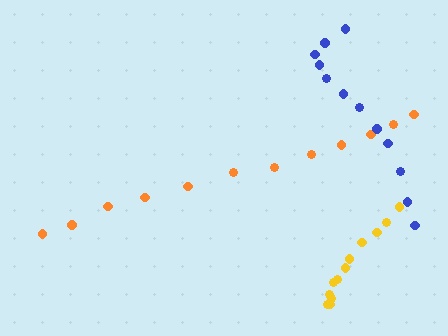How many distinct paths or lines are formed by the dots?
There are 3 distinct paths.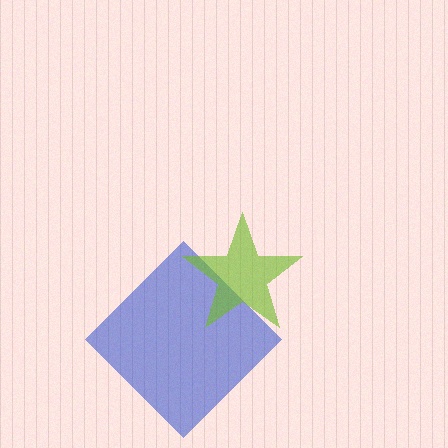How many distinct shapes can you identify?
There are 2 distinct shapes: a blue diamond, a lime star.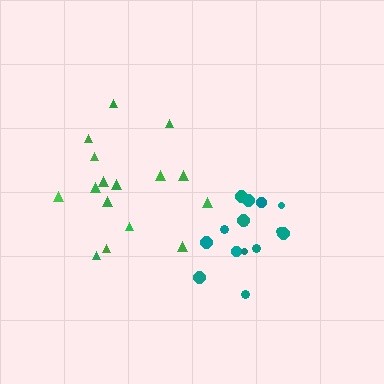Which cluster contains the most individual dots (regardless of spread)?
Green (16).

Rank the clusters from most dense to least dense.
teal, green.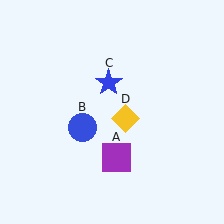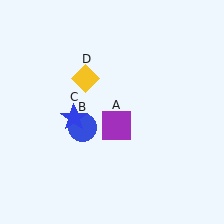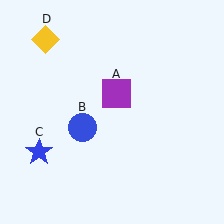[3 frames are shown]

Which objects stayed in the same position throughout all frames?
Blue circle (object B) remained stationary.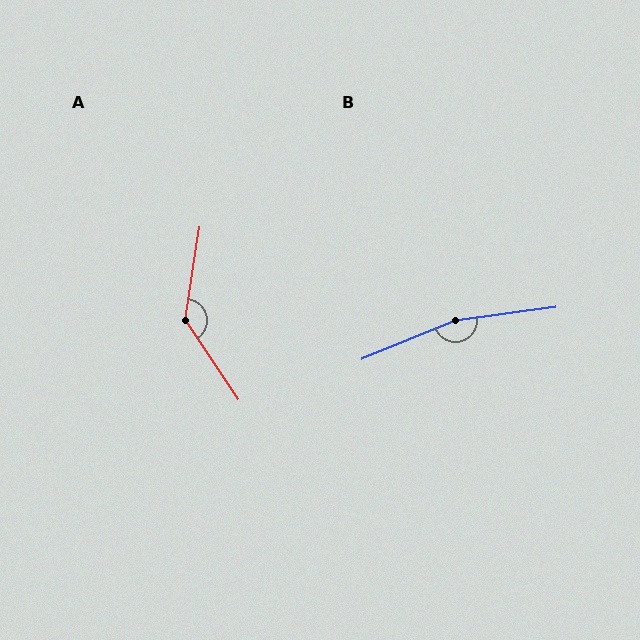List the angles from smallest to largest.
A (138°), B (165°).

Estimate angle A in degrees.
Approximately 138 degrees.